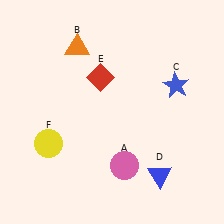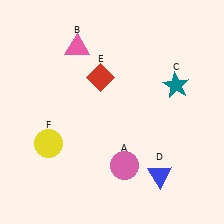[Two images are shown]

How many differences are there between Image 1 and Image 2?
There are 2 differences between the two images.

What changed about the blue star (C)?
In Image 1, C is blue. In Image 2, it changed to teal.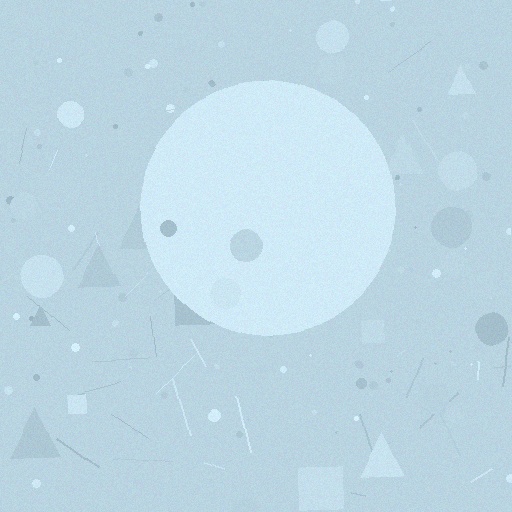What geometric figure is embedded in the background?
A circle is embedded in the background.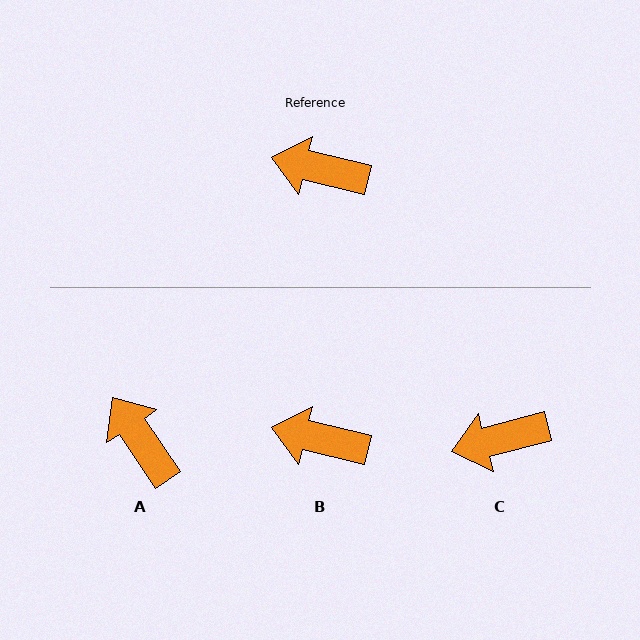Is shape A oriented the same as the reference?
No, it is off by about 43 degrees.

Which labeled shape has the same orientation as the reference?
B.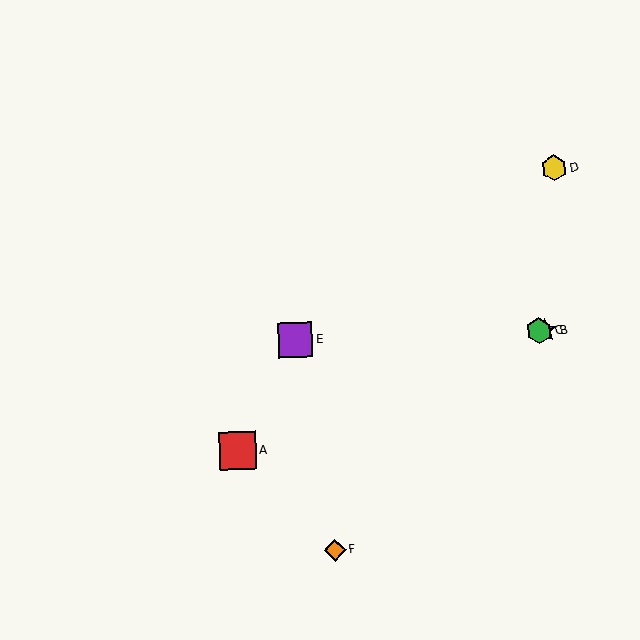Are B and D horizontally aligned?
No, B is at y≈330 and D is at y≈168.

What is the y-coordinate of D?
Object D is at y≈168.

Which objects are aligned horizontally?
Objects B, C, E are aligned horizontally.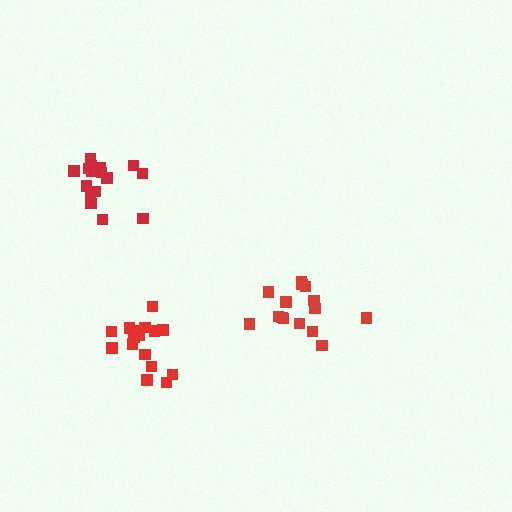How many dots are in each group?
Group 1: 16 dots, Group 2: 17 dots, Group 3: 16 dots (49 total).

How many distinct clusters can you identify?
There are 3 distinct clusters.